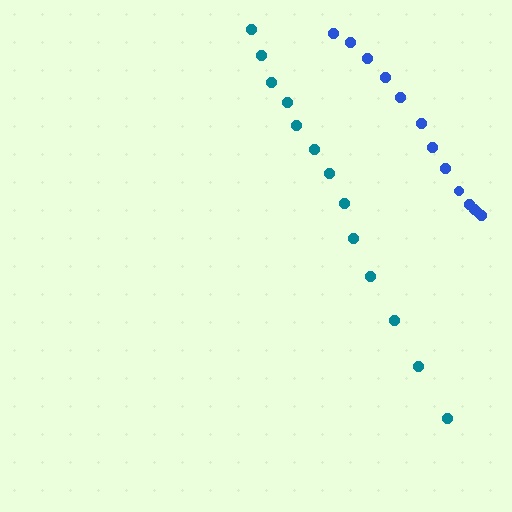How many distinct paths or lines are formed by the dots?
There are 2 distinct paths.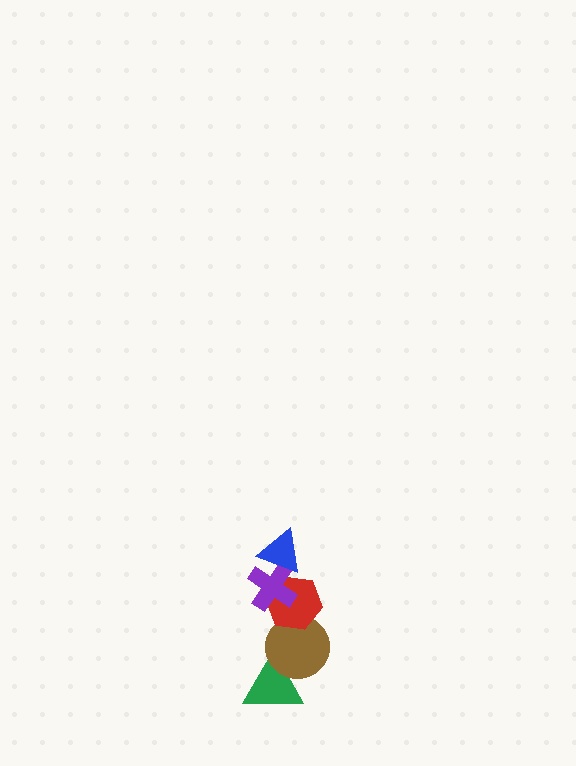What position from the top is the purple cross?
The purple cross is 2nd from the top.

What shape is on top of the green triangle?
The brown circle is on top of the green triangle.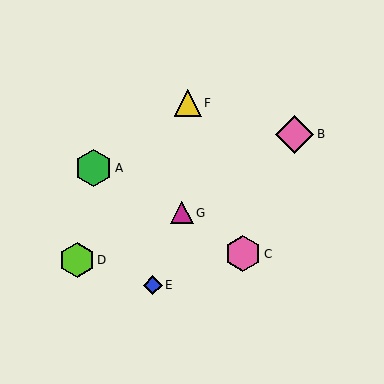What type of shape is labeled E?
Shape E is a blue diamond.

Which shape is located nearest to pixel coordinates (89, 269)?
The lime hexagon (labeled D) at (77, 260) is nearest to that location.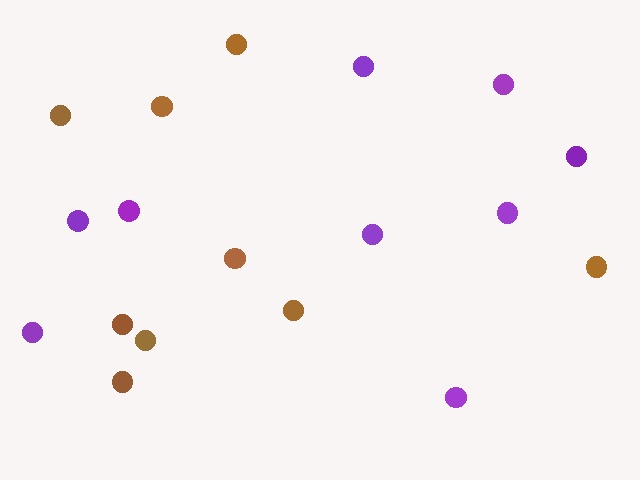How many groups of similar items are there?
There are 2 groups: one group of purple circles (9) and one group of brown circles (9).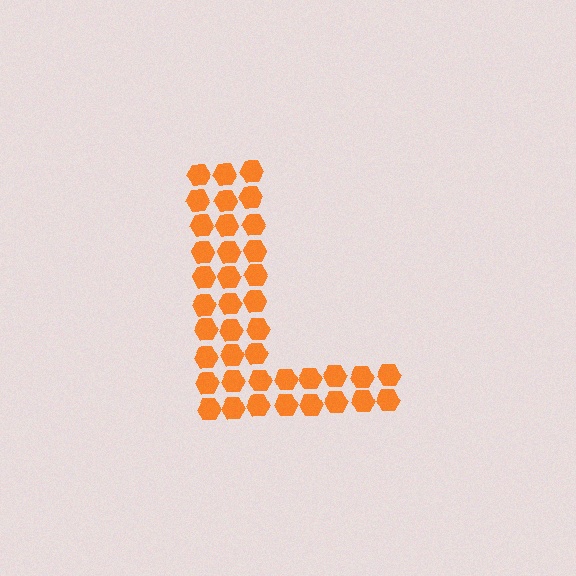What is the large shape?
The large shape is the letter L.